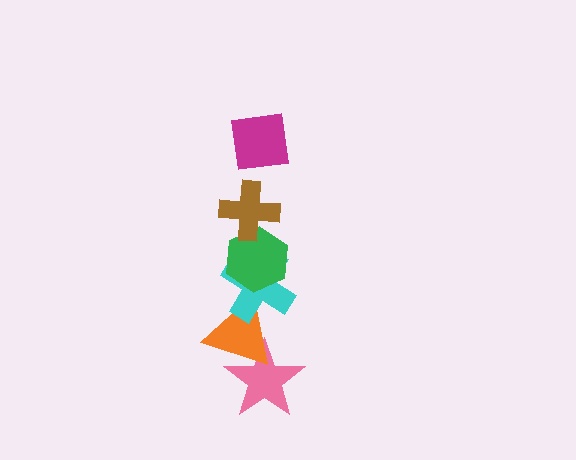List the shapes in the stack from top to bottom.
From top to bottom: the magenta square, the brown cross, the green hexagon, the cyan cross, the orange triangle, the pink star.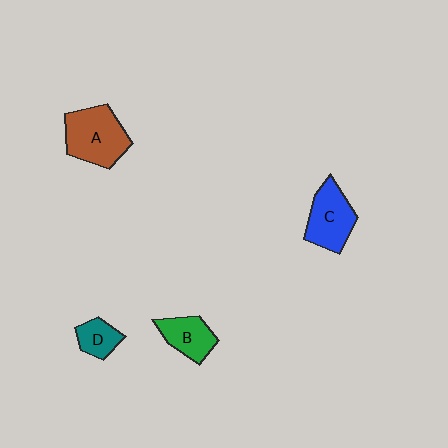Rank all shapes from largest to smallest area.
From largest to smallest: A (brown), C (blue), B (green), D (teal).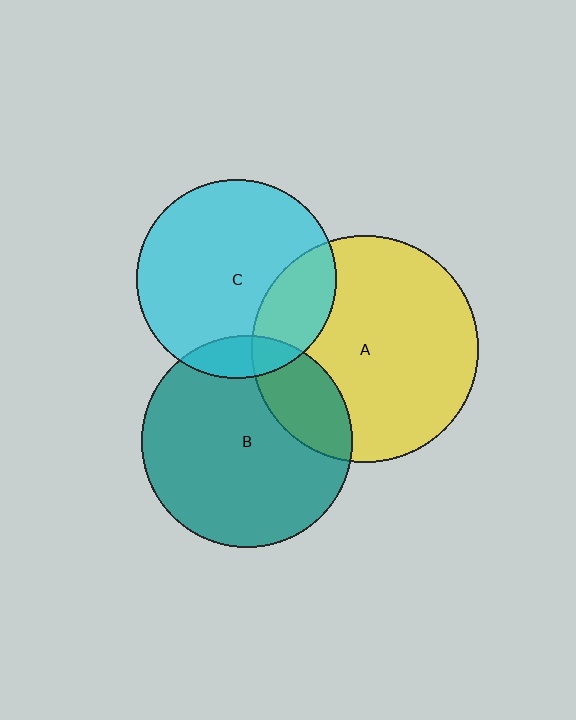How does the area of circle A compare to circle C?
Approximately 1.3 times.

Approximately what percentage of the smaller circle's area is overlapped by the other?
Approximately 25%.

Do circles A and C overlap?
Yes.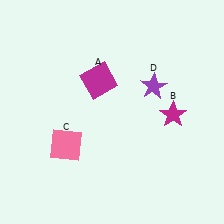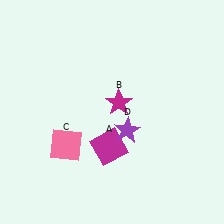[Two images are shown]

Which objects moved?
The objects that moved are: the magenta square (A), the magenta star (B), the purple star (D).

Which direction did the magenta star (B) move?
The magenta star (B) moved left.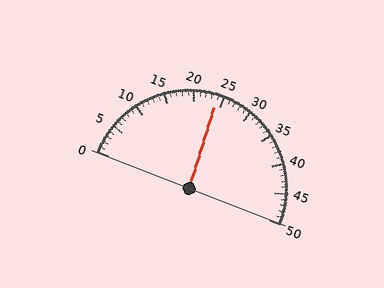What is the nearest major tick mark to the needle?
The nearest major tick mark is 25.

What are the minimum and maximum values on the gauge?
The gauge ranges from 0 to 50.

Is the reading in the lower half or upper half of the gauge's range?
The reading is in the lower half of the range (0 to 50).